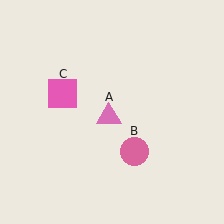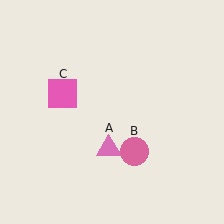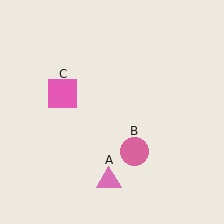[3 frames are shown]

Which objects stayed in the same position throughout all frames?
Pink circle (object B) and pink square (object C) remained stationary.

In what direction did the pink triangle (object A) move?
The pink triangle (object A) moved down.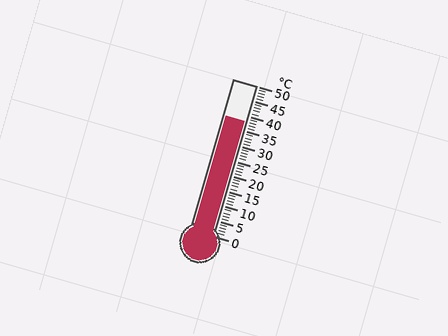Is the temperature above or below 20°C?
The temperature is above 20°C.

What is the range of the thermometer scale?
The thermometer scale ranges from 0°C to 50°C.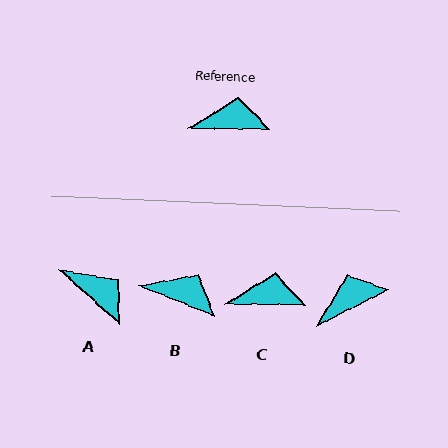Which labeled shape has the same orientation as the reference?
C.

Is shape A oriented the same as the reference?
No, it is off by about 42 degrees.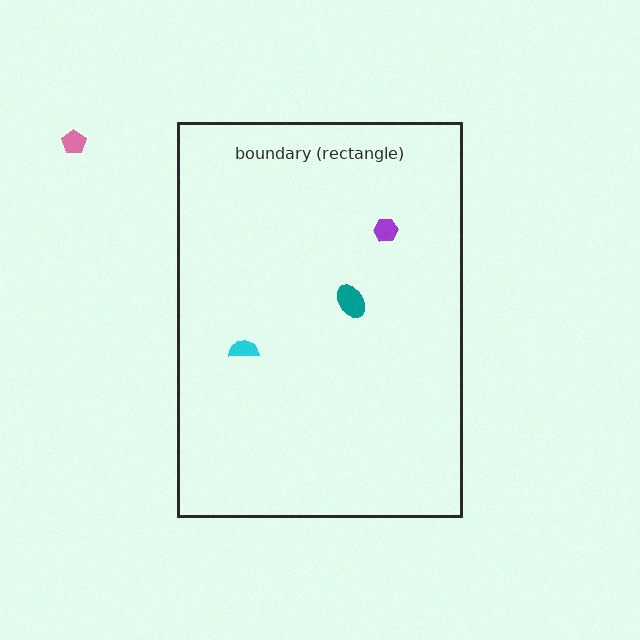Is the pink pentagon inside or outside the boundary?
Outside.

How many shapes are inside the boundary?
3 inside, 1 outside.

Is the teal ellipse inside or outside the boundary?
Inside.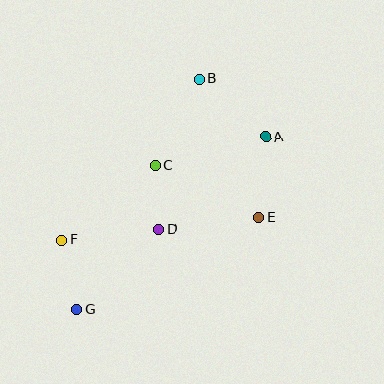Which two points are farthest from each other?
Points B and G are farthest from each other.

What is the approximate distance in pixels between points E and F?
The distance between E and F is approximately 198 pixels.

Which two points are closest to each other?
Points C and D are closest to each other.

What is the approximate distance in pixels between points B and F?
The distance between B and F is approximately 211 pixels.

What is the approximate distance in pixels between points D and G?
The distance between D and G is approximately 114 pixels.